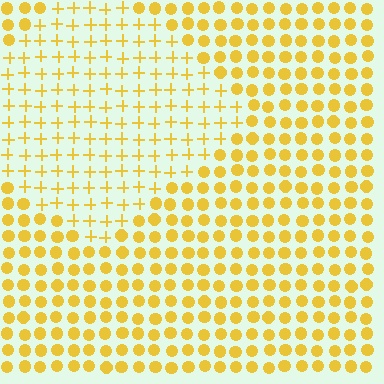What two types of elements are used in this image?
The image uses plus signs inside the diamond region and circles outside it.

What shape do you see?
I see a diamond.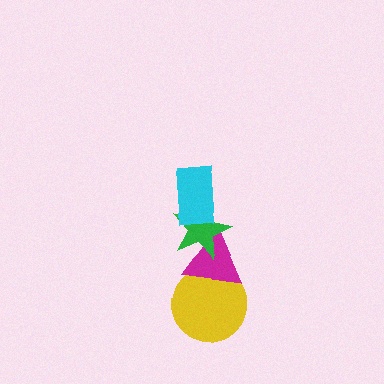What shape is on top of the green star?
The cyan rectangle is on top of the green star.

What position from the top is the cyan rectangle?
The cyan rectangle is 1st from the top.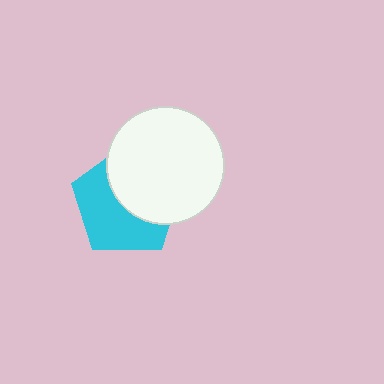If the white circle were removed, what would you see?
You would see the complete cyan pentagon.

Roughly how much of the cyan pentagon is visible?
About half of it is visible (roughly 52%).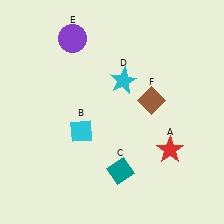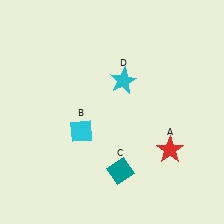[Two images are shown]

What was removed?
The purple circle (E), the brown diamond (F) were removed in Image 2.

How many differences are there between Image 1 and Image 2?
There are 2 differences between the two images.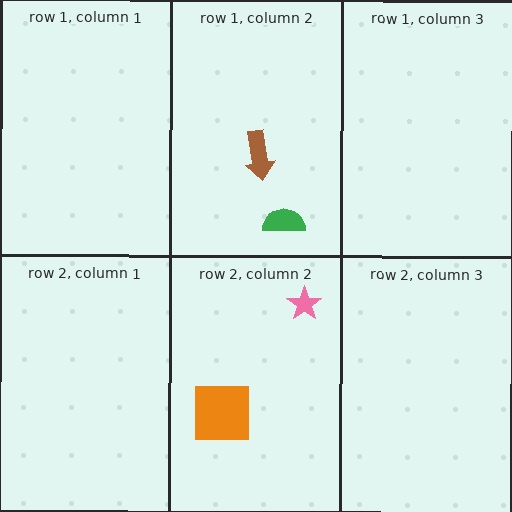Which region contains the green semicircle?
The row 1, column 2 region.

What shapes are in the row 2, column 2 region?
The pink star, the orange square.